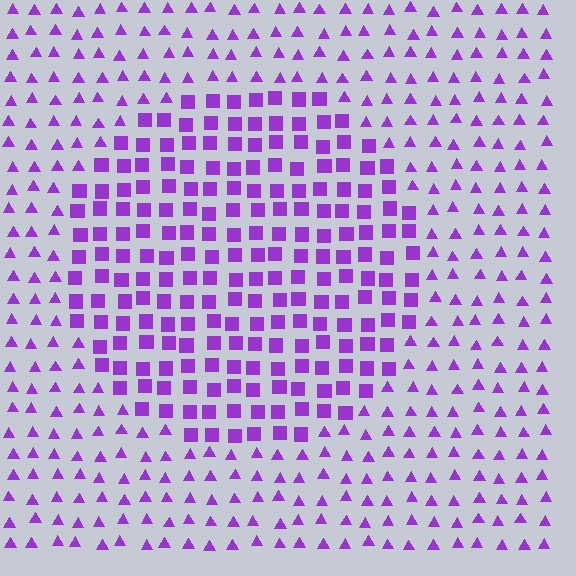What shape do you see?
I see a circle.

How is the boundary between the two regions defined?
The boundary is defined by a change in element shape: squares inside vs. triangles outside. All elements share the same color and spacing.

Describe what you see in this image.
The image is filled with small purple elements arranged in a uniform grid. A circle-shaped region contains squares, while the surrounding area contains triangles. The boundary is defined purely by the change in element shape.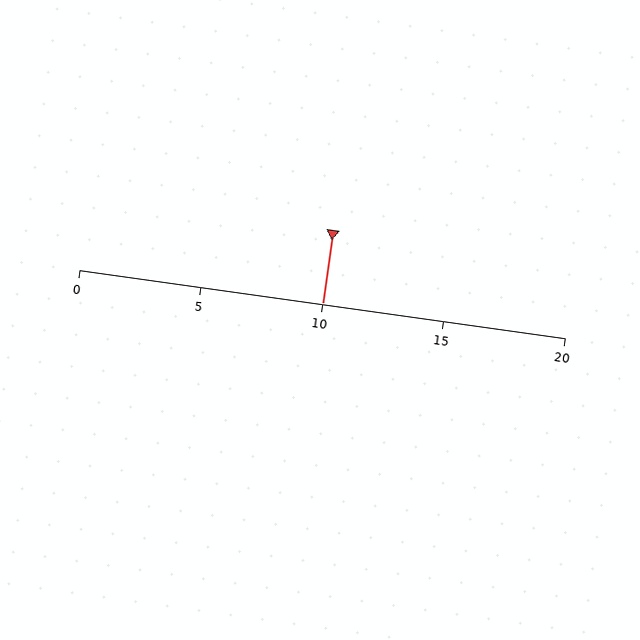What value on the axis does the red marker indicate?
The marker indicates approximately 10.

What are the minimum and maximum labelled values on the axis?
The axis runs from 0 to 20.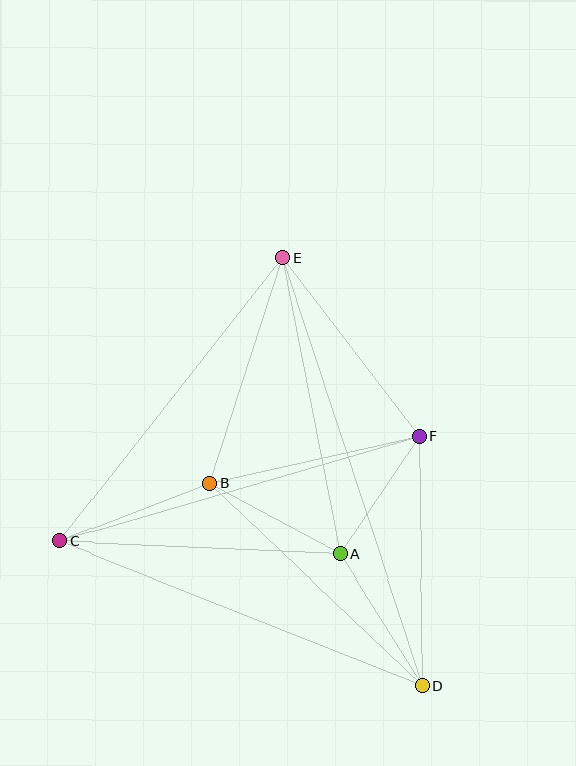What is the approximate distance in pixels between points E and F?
The distance between E and F is approximately 225 pixels.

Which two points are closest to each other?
Points A and F are closest to each other.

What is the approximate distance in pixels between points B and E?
The distance between B and E is approximately 237 pixels.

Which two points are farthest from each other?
Points D and E are farthest from each other.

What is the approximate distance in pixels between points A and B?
The distance between A and B is approximately 149 pixels.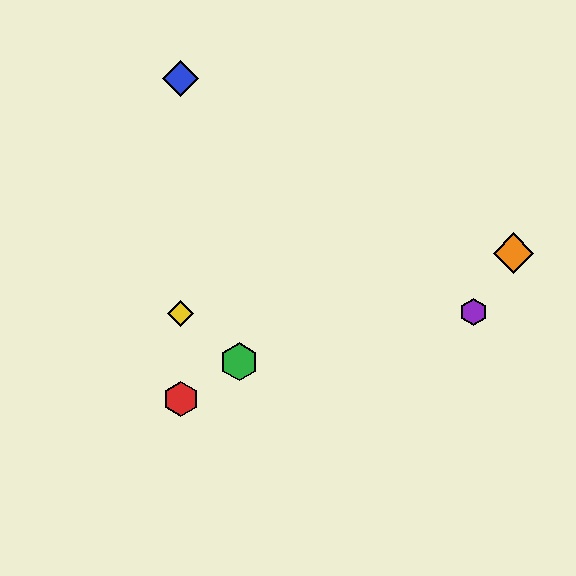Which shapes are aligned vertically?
The red hexagon, the blue diamond, the yellow diamond are aligned vertically.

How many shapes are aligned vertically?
3 shapes (the red hexagon, the blue diamond, the yellow diamond) are aligned vertically.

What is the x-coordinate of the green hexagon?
The green hexagon is at x≈239.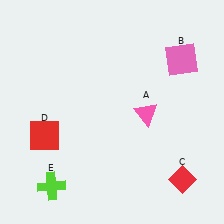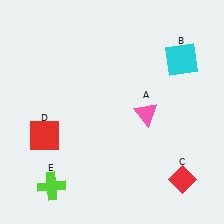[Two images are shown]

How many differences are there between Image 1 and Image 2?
There is 1 difference between the two images.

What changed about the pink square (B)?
In Image 1, B is pink. In Image 2, it changed to cyan.